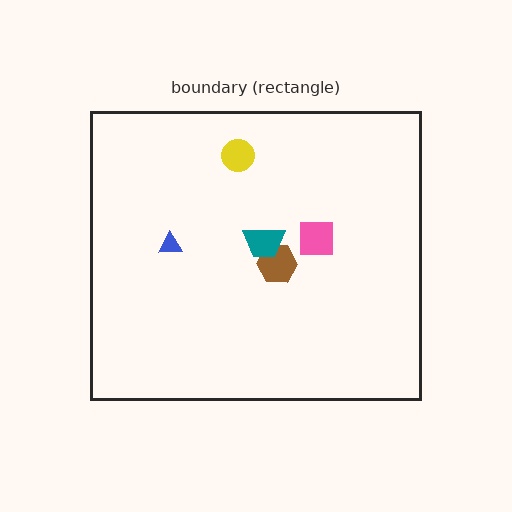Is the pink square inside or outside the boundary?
Inside.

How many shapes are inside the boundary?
5 inside, 0 outside.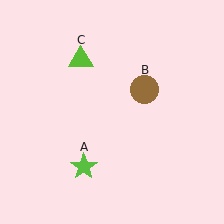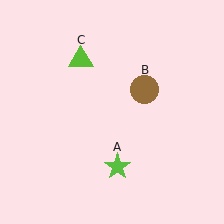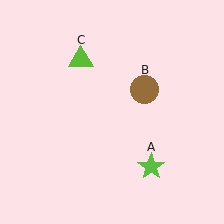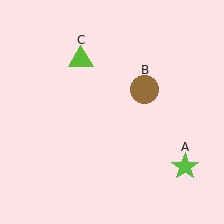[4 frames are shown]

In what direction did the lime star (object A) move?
The lime star (object A) moved right.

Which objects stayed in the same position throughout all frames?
Brown circle (object B) and lime triangle (object C) remained stationary.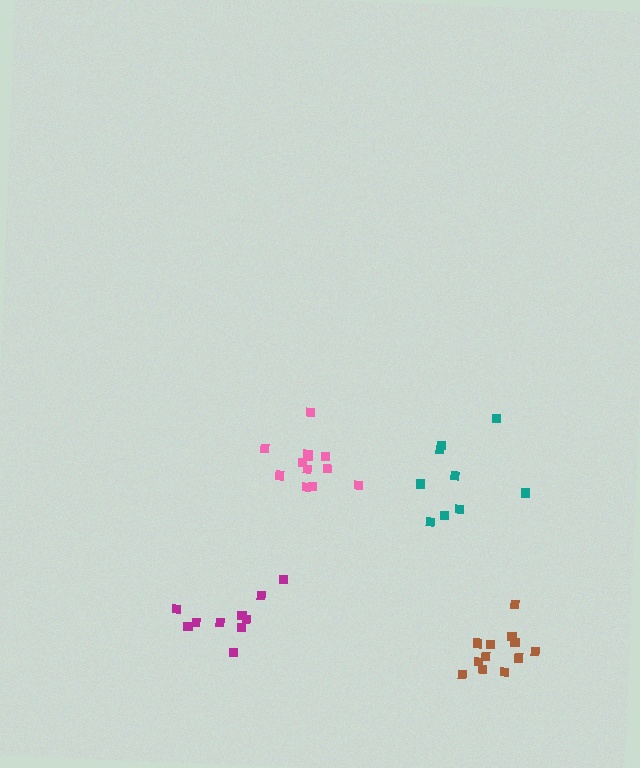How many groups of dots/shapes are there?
There are 4 groups.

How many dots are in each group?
Group 1: 12 dots, Group 2: 10 dots, Group 3: 12 dots, Group 4: 9 dots (43 total).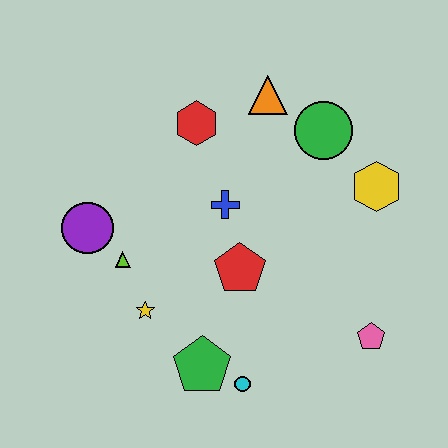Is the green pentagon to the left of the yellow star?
No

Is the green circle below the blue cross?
No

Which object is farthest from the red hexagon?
The pink pentagon is farthest from the red hexagon.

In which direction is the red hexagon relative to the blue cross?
The red hexagon is above the blue cross.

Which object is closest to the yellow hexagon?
The green circle is closest to the yellow hexagon.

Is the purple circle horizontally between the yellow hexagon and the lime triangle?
No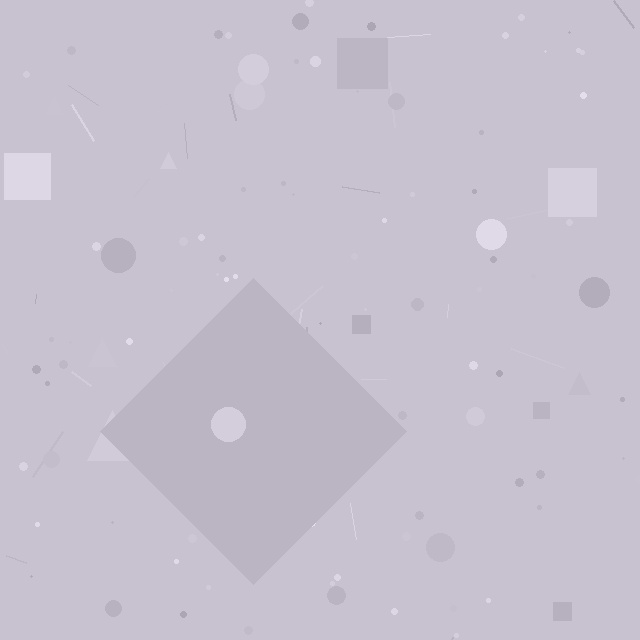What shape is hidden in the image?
A diamond is hidden in the image.